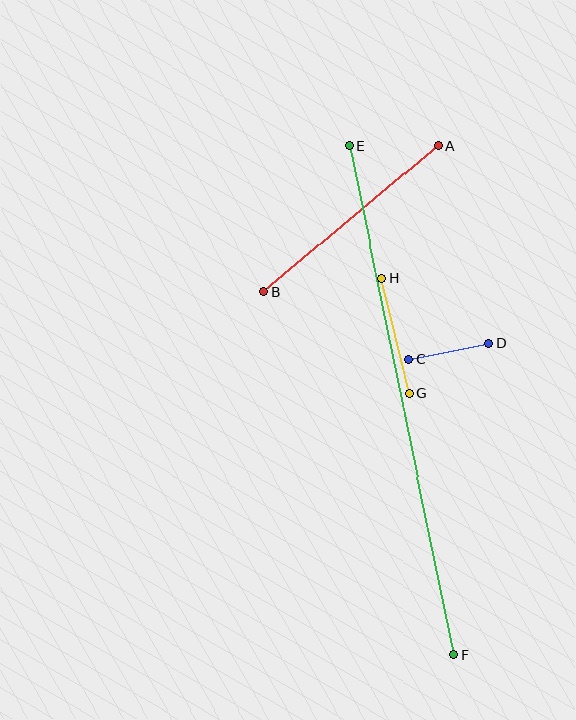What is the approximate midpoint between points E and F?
The midpoint is at approximately (401, 400) pixels.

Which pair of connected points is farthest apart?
Points E and F are farthest apart.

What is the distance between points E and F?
The distance is approximately 519 pixels.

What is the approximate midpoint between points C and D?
The midpoint is at approximately (449, 351) pixels.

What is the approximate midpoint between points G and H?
The midpoint is at approximately (396, 336) pixels.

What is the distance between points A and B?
The distance is approximately 227 pixels.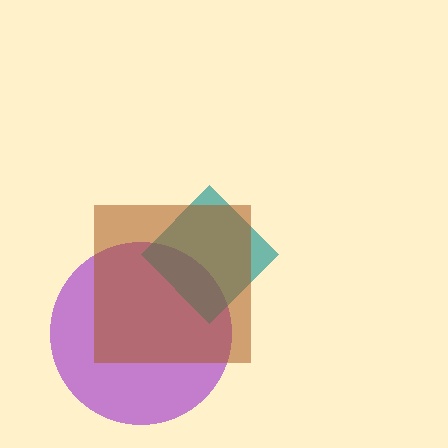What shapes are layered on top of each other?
The layered shapes are: a purple circle, a teal diamond, a brown square.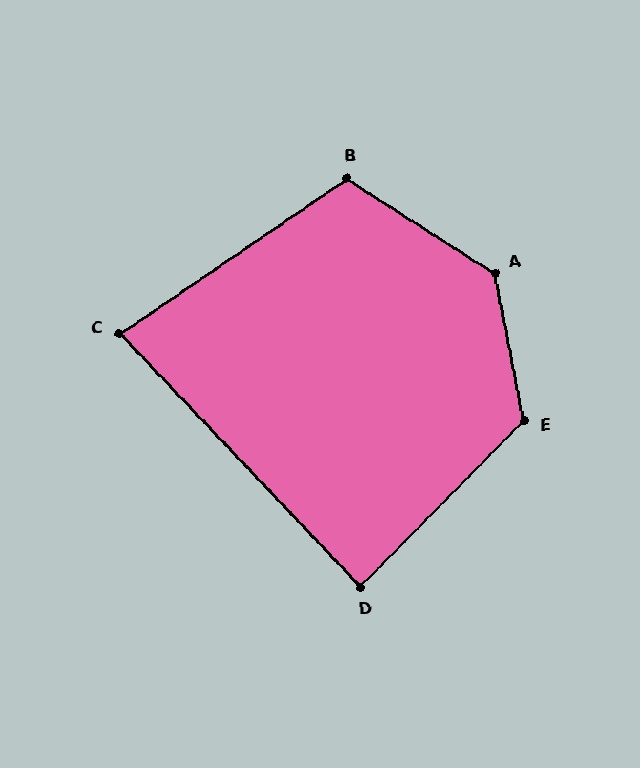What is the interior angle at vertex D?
Approximately 88 degrees (approximately right).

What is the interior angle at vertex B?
Approximately 113 degrees (obtuse).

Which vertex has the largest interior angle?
A, at approximately 134 degrees.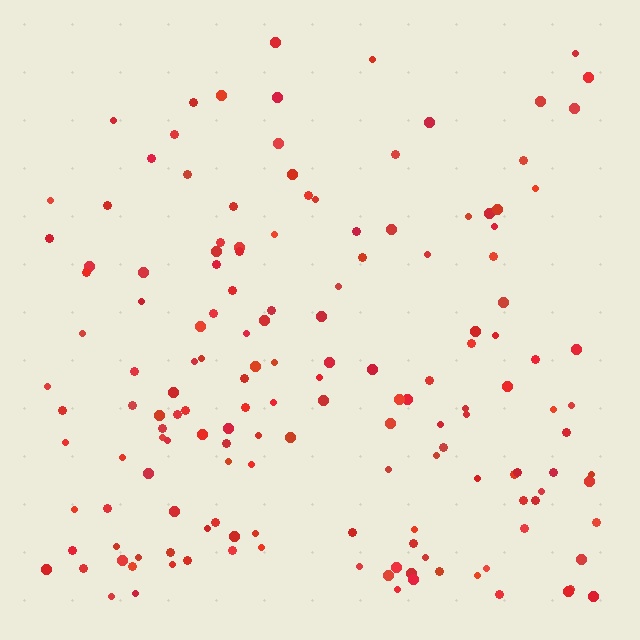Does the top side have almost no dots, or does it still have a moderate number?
Still a moderate number, just noticeably fewer than the bottom.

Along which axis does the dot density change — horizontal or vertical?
Vertical.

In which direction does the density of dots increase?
From top to bottom, with the bottom side densest.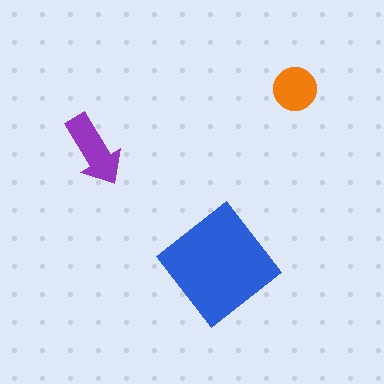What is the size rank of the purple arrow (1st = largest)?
2nd.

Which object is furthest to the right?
The orange circle is rightmost.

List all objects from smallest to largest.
The orange circle, the purple arrow, the blue diamond.